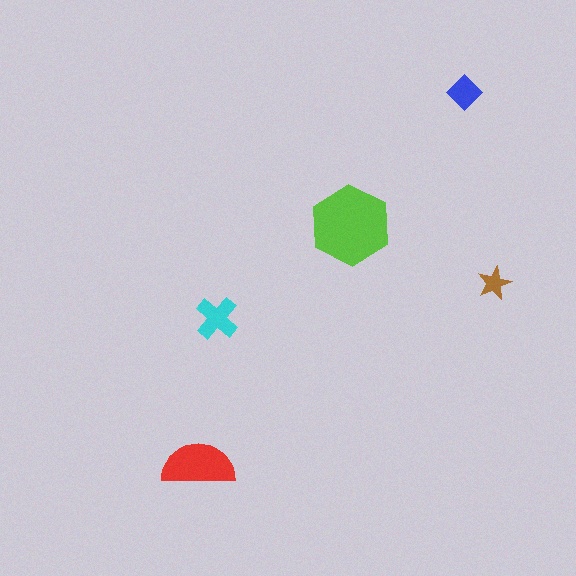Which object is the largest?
The lime hexagon.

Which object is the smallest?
The brown star.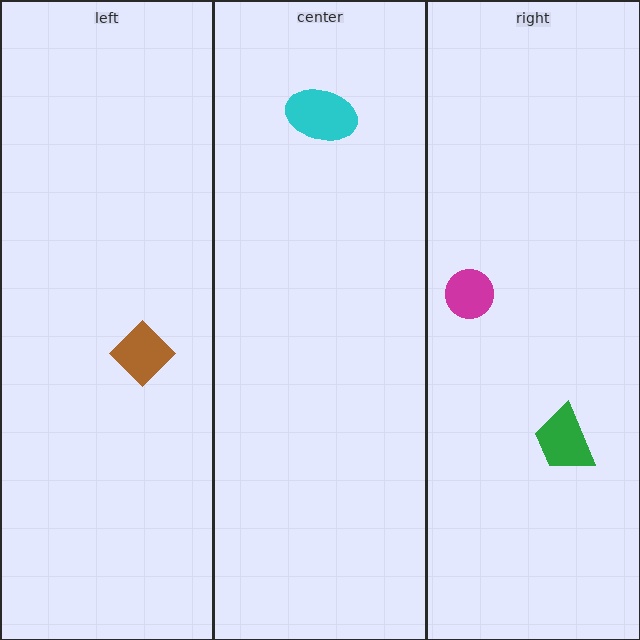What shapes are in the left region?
The brown diamond.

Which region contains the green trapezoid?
The right region.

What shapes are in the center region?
The cyan ellipse.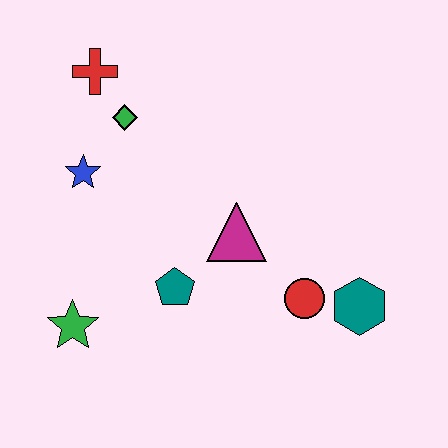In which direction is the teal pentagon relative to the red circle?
The teal pentagon is to the left of the red circle.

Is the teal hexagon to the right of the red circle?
Yes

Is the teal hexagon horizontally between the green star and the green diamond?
No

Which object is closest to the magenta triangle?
The teal pentagon is closest to the magenta triangle.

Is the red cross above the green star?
Yes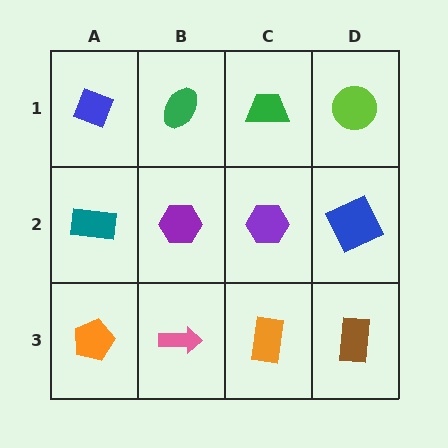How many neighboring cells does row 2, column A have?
3.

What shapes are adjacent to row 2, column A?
A blue diamond (row 1, column A), an orange pentagon (row 3, column A), a purple hexagon (row 2, column B).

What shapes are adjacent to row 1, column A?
A teal rectangle (row 2, column A), a green ellipse (row 1, column B).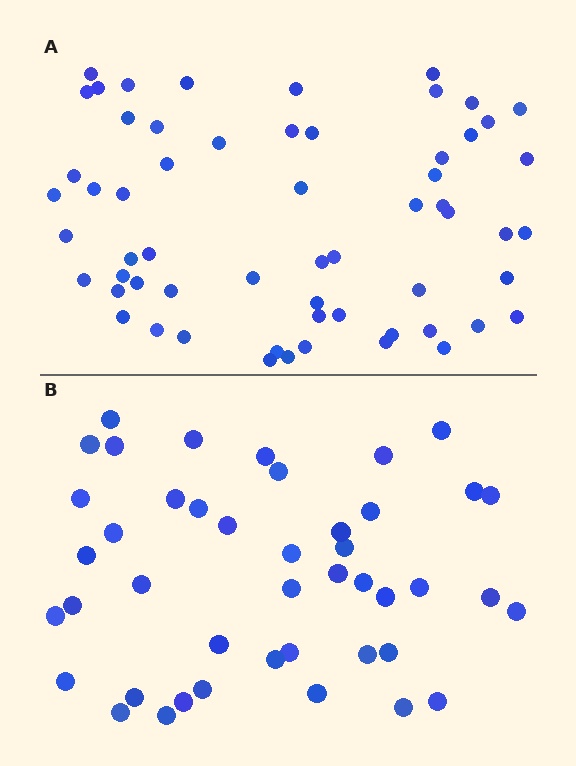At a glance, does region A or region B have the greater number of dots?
Region A (the top region) has more dots.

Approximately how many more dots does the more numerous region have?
Region A has approximately 15 more dots than region B.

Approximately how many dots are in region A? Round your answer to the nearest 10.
About 60 dots.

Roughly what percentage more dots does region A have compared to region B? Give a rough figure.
About 35% more.